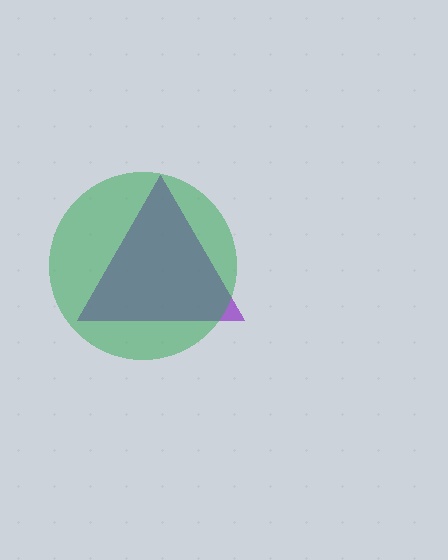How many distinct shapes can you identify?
There are 2 distinct shapes: a purple triangle, a green circle.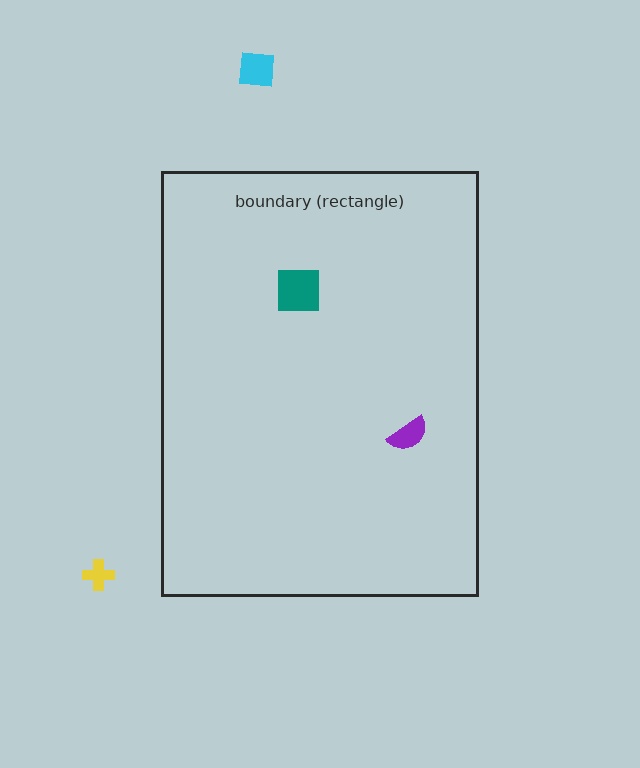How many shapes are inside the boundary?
2 inside, 2 outside.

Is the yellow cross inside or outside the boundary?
Outside.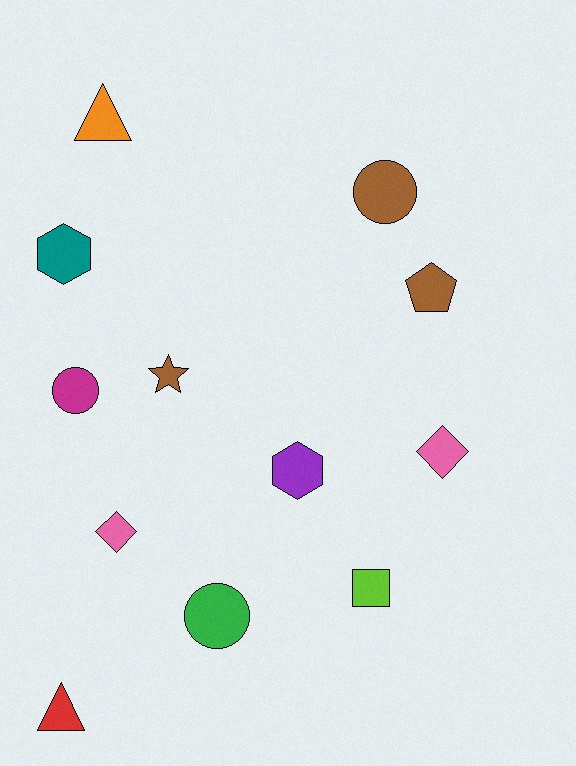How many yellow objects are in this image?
There are no yellow objects.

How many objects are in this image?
There are 12 objects.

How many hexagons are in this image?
There are 2 hexagons.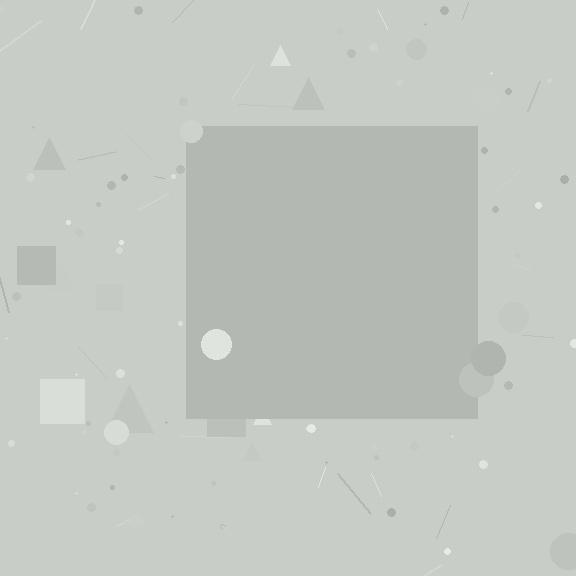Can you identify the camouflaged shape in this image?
The camouflaged shape is a square.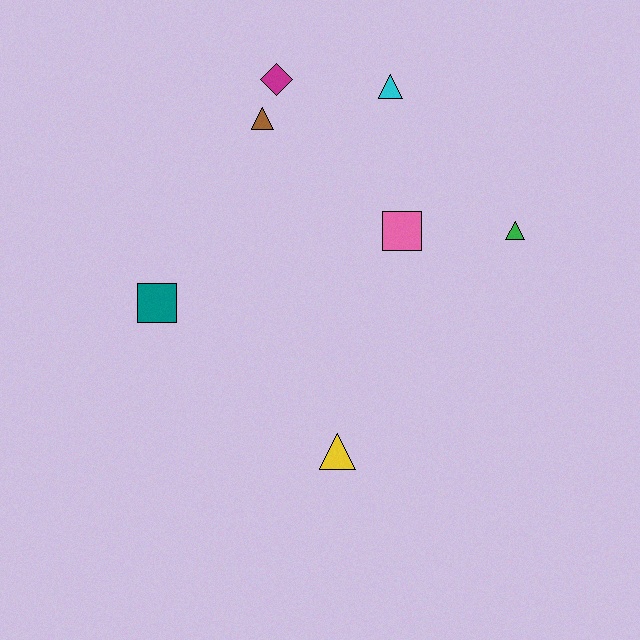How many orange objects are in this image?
There are no orange objects.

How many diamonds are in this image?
There is 1 diamond.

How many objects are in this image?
There are 7 objects.